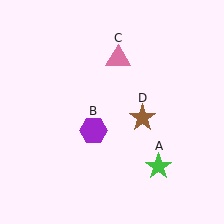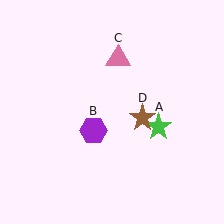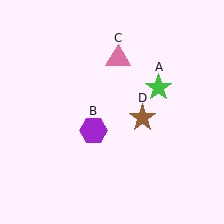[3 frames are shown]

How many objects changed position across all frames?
1 object changed position: green star (object A).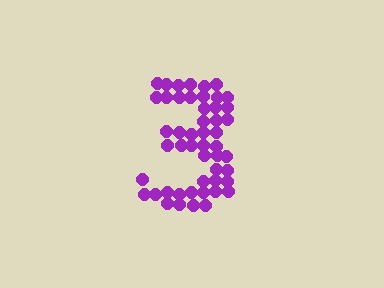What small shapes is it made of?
It is made of small circles.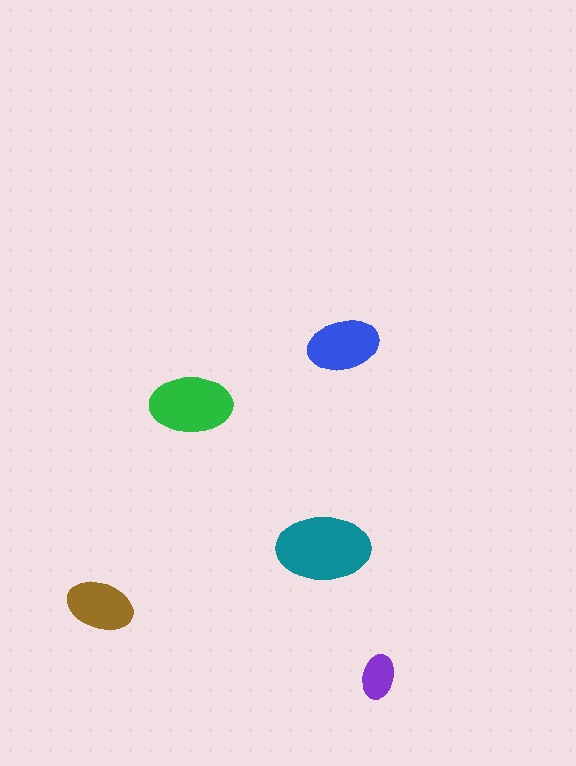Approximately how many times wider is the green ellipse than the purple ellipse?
About 2 times wider.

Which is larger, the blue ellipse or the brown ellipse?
The blue one.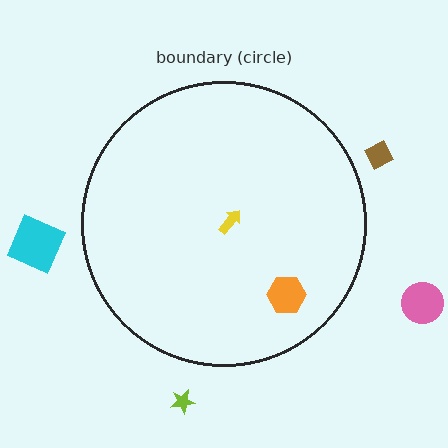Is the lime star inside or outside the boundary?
Outside.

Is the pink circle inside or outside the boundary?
Outside.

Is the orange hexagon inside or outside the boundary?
Inside.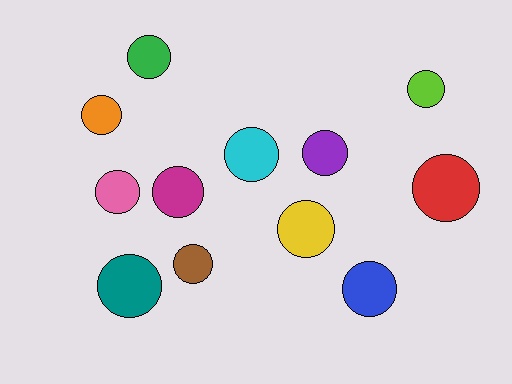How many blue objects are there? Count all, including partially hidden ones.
There is 1 blue object.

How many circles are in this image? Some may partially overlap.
There are 12 circles.